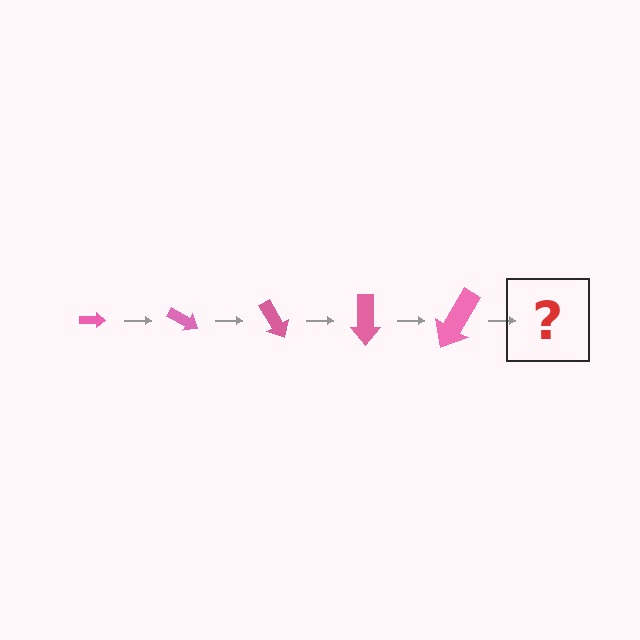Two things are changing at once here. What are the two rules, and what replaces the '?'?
The two rules are that the arrow grows larger each step and it rotates 30 degrees each step. The '?' should be an arrow, larger than the previous one and rotated 150 degrees from the start.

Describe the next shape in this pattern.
It should be an arrow, larger than the previous one and rotated 150 degrees from the start.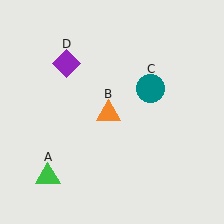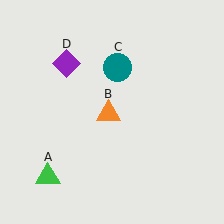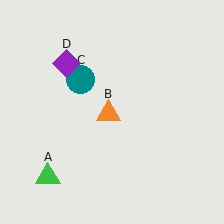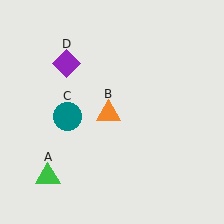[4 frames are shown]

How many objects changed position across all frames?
1 object changed position: teal circle (object C).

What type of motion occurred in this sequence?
The teal circle (object C) rotated counterclockwise around the center of the scene.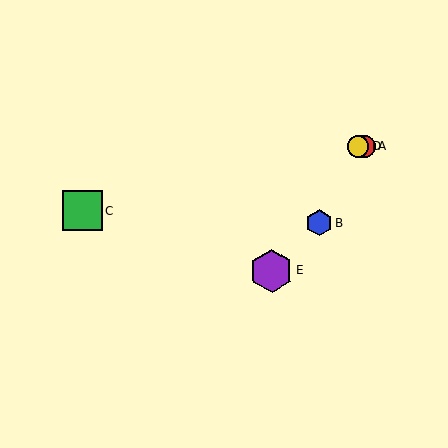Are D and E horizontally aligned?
No, D is at y≈146 and E is at y≈271.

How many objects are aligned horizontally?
2 objects (A, D) are aligned horizontally.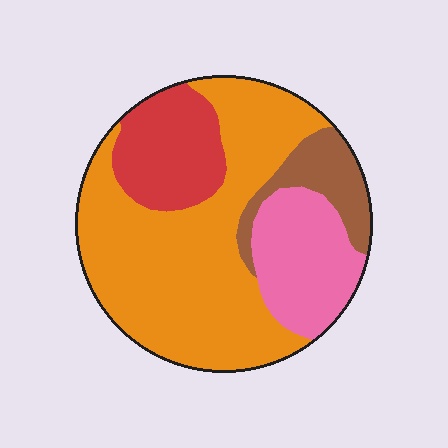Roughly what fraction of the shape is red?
Red covers roughly 15% of the shape.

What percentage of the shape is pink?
Pink covers around 20% of the shape.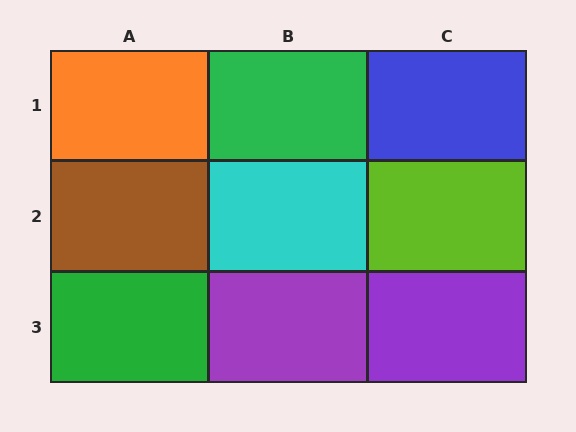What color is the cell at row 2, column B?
Cyan.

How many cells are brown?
1 cell is brown.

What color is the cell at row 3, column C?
Purple.